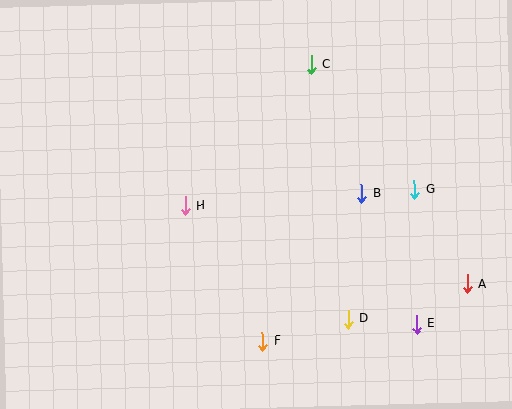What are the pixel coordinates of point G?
Point G is at (415, 190).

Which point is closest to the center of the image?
Point H at (185, 206) is closest to the center.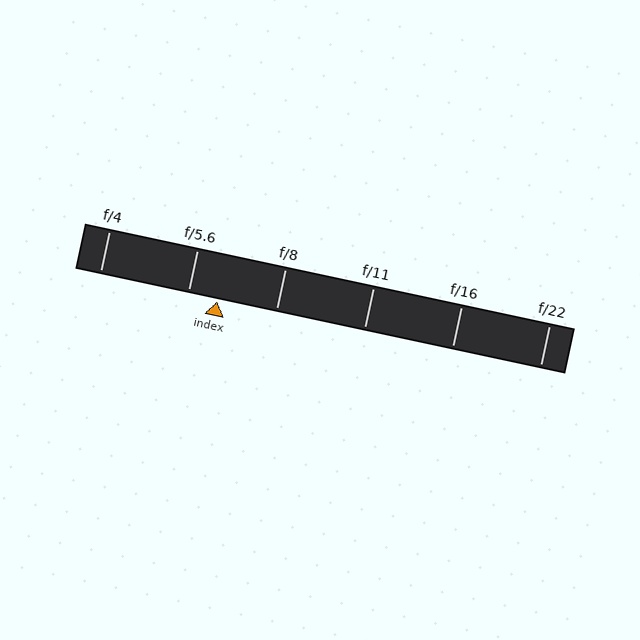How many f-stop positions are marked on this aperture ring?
There are 6 f-stop positions marked.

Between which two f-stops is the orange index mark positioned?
The index mark is between f/5.6 and f/8.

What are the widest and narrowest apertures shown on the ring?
The widest aperture shown is f/4 and the narrowest is f/22.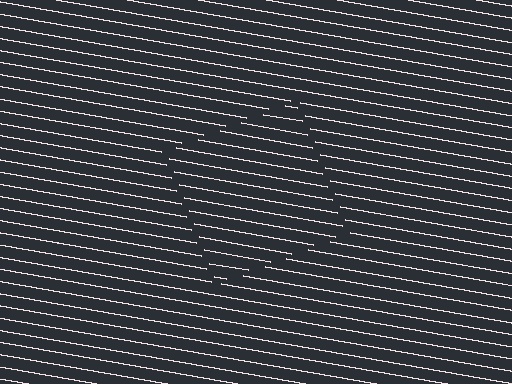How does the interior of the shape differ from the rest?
The interior of the shape contains the same grating, shifted by half a period — the contour is defined by the phase discontinuity where line-ends from the inner and outer gratings abut.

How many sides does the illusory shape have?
4 sides — the line-ends trace a square.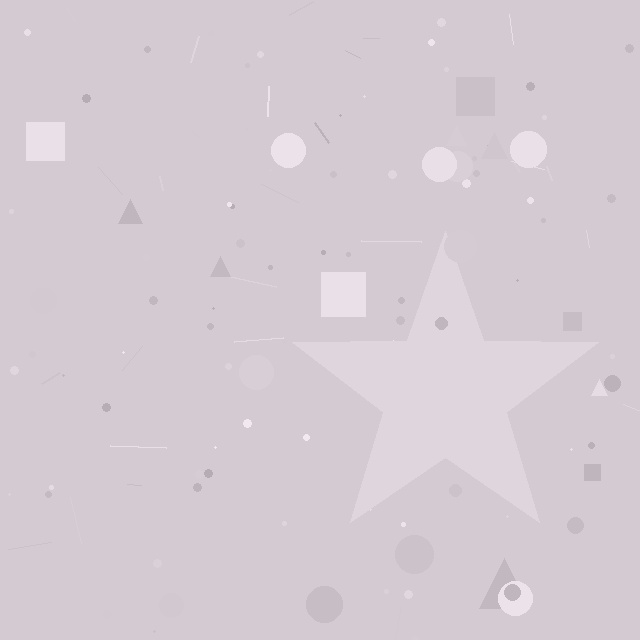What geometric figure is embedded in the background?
A star is embedded in the background.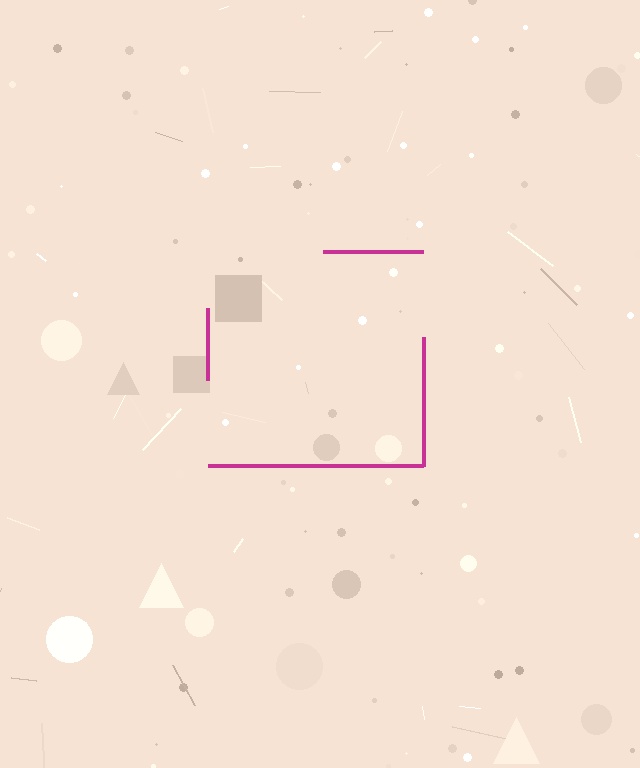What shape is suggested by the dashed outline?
The dashed outline suggests a square.